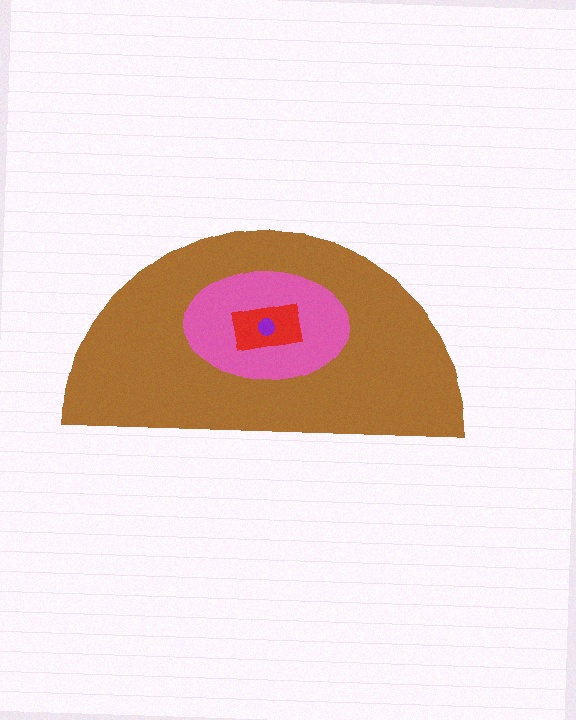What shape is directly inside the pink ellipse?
The red rectangle.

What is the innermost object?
The purple circle.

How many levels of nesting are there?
4.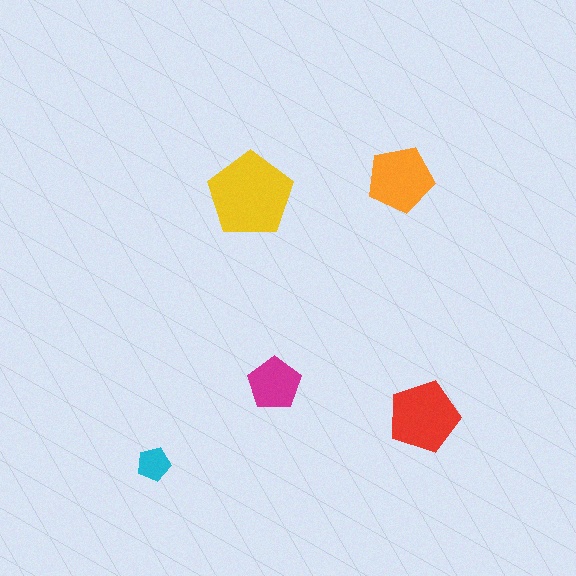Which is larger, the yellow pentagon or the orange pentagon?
The yellow one.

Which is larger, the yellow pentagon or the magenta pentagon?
The yellow one.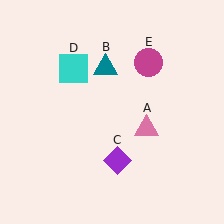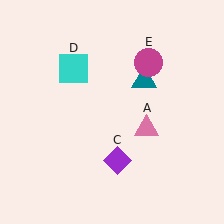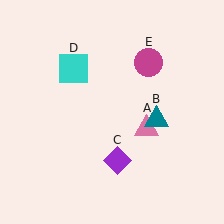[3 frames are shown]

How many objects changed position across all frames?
1 object changed position: teal triangle (object B).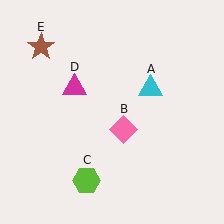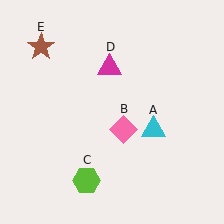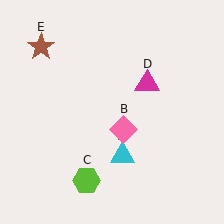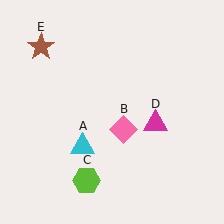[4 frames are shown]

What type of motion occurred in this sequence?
The cyan triangle (object A), magenta triangle (object D) rotated clockwise around the center of the scene.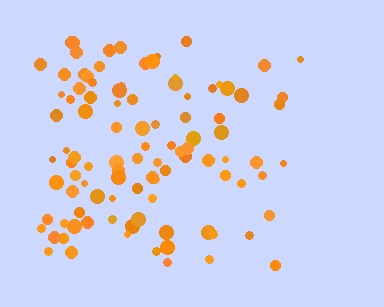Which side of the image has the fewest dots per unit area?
The right.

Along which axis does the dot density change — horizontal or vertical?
Horizontal.